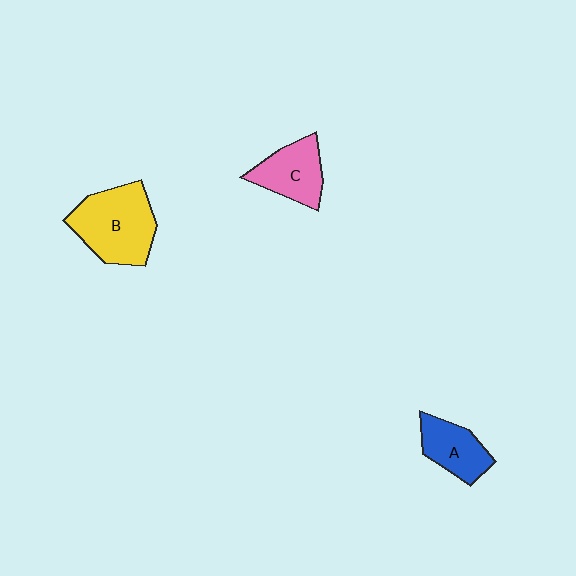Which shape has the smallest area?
Shape A (blue).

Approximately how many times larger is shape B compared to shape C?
Approximately 1.5 times.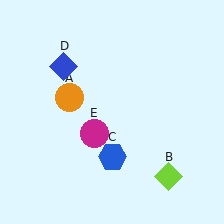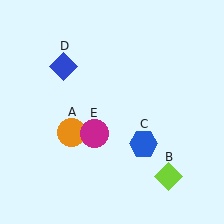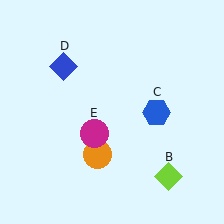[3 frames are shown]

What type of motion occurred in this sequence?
The orange circle (object A), blue hexagon (object C) rotated counterclockwise around the center of the scene.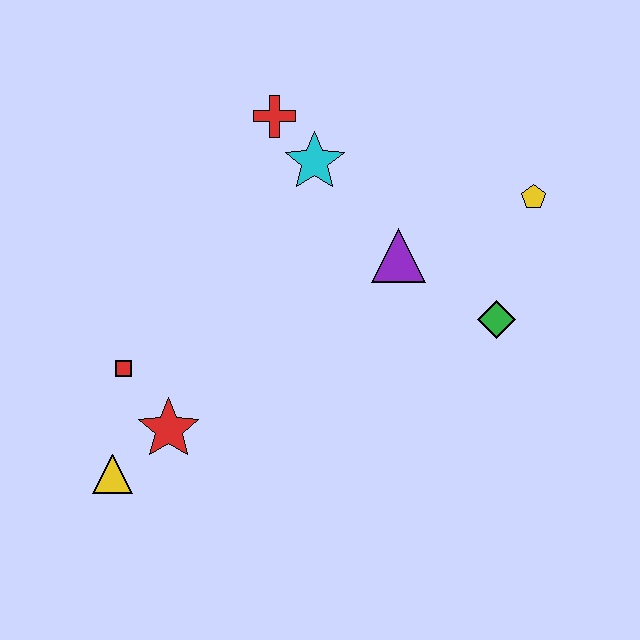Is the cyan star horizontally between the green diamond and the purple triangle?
No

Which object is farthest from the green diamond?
The yellow triangle is farthest from the green diamond.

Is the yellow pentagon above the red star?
Yes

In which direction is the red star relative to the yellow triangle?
The red star is to the right of the yellow triangle.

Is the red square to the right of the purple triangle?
No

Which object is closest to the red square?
The red star is closest to the red square.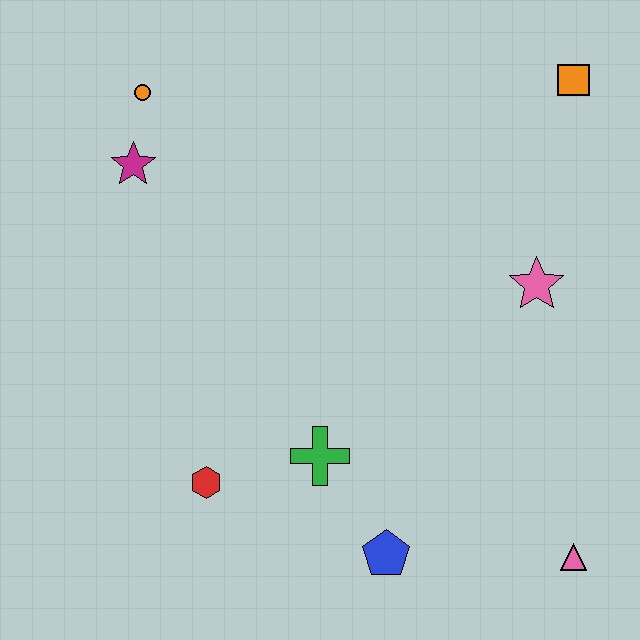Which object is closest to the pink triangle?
The blue pentagon is closest to the pink triangle.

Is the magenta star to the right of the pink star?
No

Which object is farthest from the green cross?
The orange square is farthest from the green cross.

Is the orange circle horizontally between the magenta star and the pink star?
Yes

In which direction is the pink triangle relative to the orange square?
The pink triangle is below the orange square.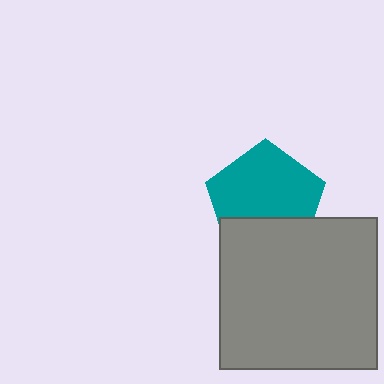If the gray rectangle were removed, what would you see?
You would see the complete teal pentagon.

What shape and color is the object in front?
The object in front is a gray rectangle.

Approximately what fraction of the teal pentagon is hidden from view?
Roughly 32% of the teal pentagon is hidden behind the gray rectangle.